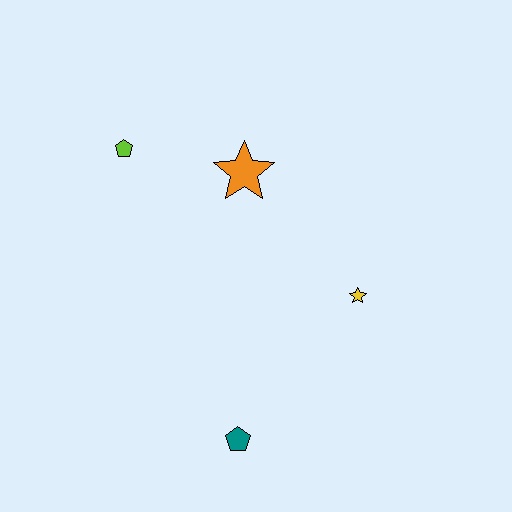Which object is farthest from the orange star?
The teal pentagon is farthest from the orange star.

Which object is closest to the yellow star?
The orange star is closest to the yellow star.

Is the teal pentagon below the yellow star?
Yes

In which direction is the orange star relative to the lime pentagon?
The orange star is to the right of the lime pentagon.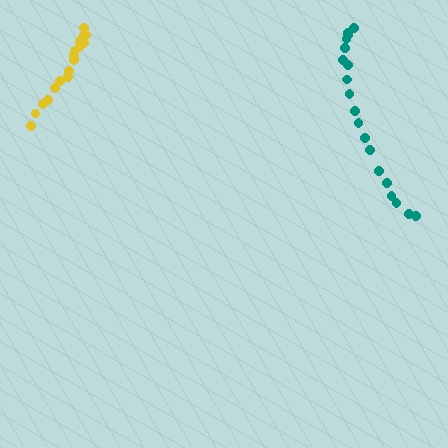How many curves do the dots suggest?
There are 2 distinct paths.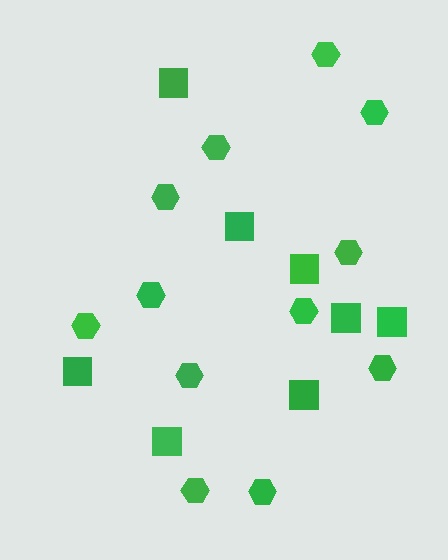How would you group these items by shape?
There are 2 groups: one group of hexagons (12) and one group of squares (8).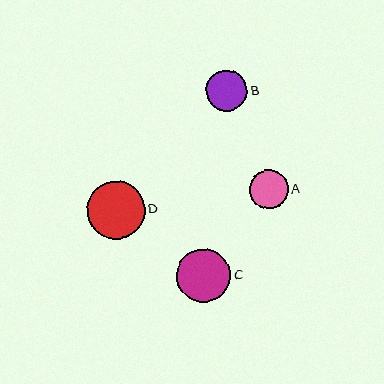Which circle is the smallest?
Circle A is the smallest with a size of approximately 39 pixels.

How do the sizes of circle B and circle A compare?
Circle B and circle A are approximately the same size.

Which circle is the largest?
Circle D is the largest with a size of approximately 58 pixels.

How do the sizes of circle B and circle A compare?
Circle B and circle A are approximately the same size.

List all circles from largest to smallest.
From largest to smallest: D, C, B, A.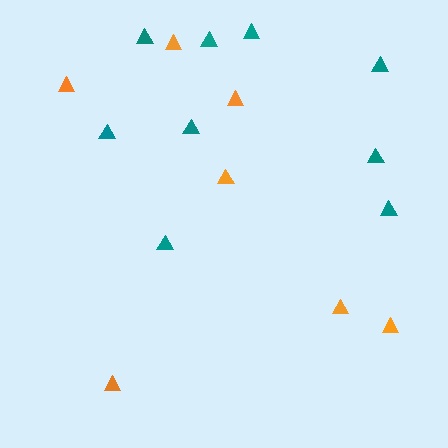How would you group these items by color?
There are 2 groups: one group of orange triangles (7) and one group of teal triangles (9).